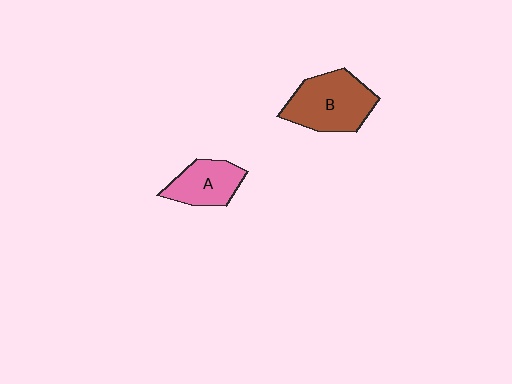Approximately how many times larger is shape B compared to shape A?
Approximately 1.5 times.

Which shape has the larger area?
Shape B (brown).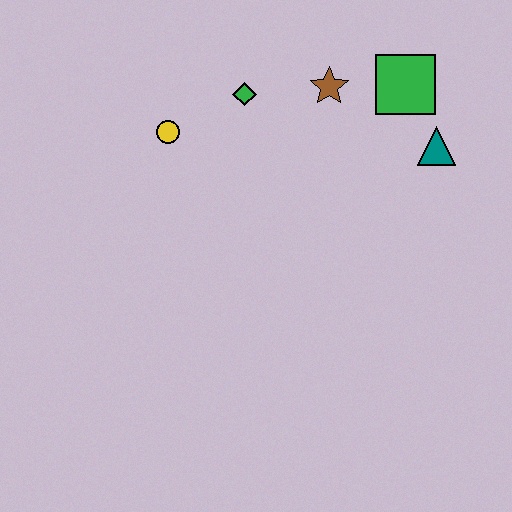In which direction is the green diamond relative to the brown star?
The green diamond is to the left of the brown star.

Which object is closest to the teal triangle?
The green square is closest to the teal triangle.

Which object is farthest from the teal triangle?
The yellow circle is farthest from the teal triangle.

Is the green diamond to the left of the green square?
Yes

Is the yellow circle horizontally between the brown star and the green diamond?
No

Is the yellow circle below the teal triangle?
No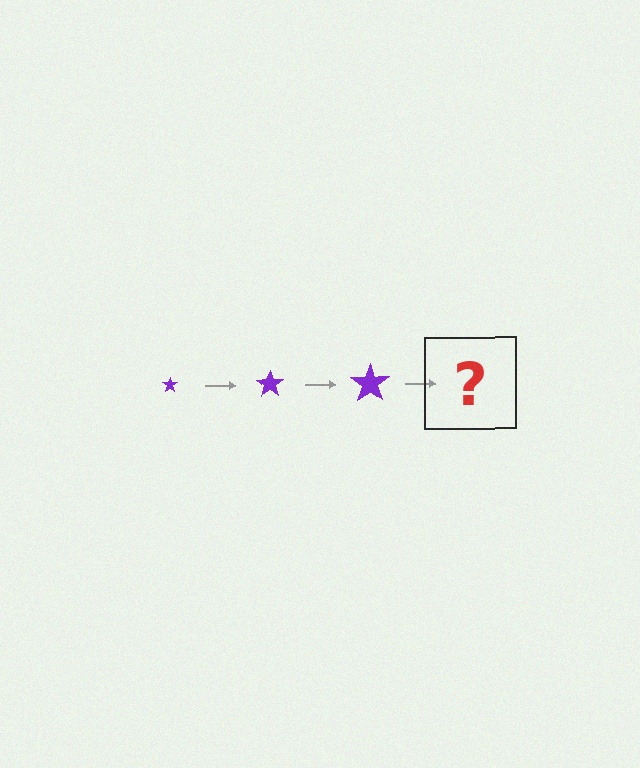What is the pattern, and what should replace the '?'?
The pattern is that the star gets progressively larger each step. The '?' should be a purple star, larger than the previous one.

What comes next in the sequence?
The next element should be a purple star, larger than the previous one.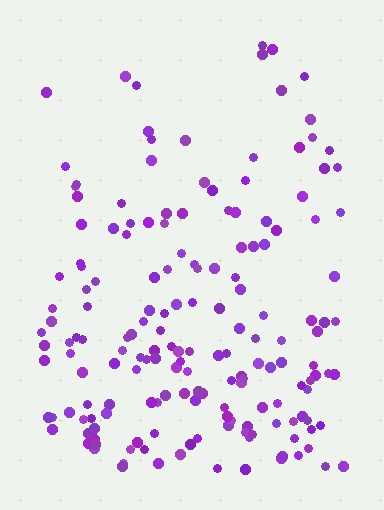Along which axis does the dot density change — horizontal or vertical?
Vertical.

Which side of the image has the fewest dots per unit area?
The top.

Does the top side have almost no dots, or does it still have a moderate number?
Still a moderate number, just noticeably fewer than the bottom.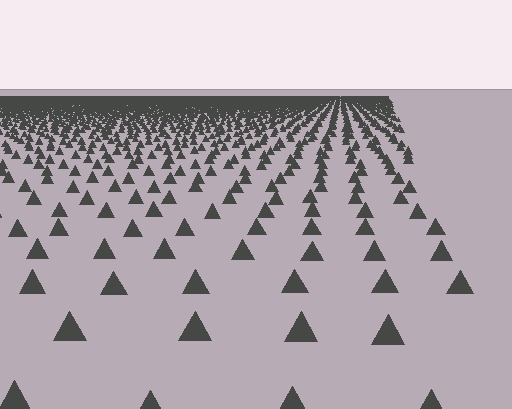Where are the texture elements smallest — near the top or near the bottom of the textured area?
Near the top.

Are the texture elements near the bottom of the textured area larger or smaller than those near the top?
Larger. Near the bottom, elements are closer to the viewer and appear at a bigger on-screen size.